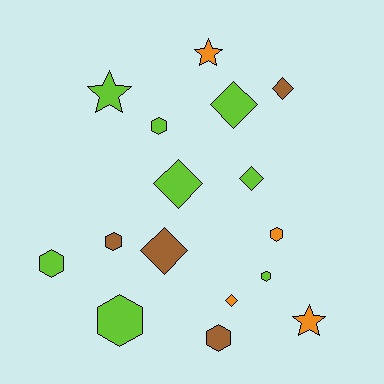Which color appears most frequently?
Lime, with 8 objects.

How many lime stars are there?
There is 1 lime star.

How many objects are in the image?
There are 16 objects.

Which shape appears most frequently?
Hexagon, with 7 objects.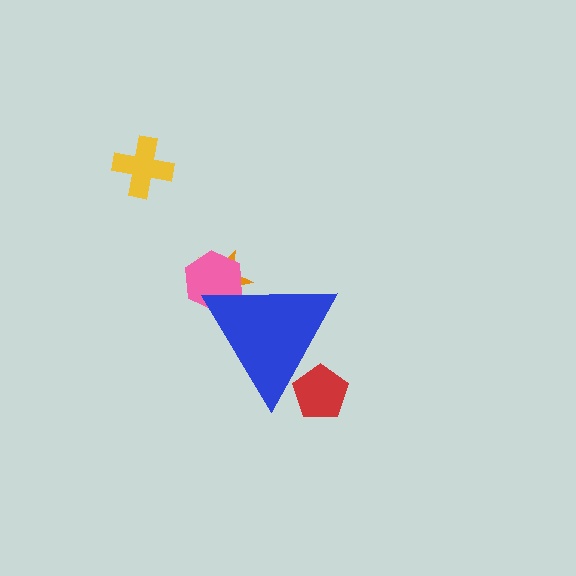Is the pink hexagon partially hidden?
Yes, the pink hexagon is partially hidden behind the blue triangle.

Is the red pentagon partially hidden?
Yes, the red pentagon is partially hidden behind the blue triangle.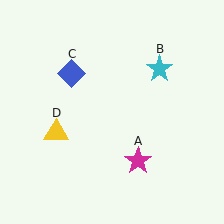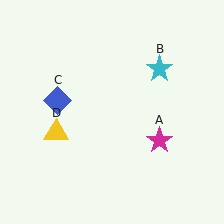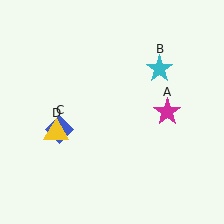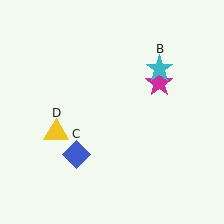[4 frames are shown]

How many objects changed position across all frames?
2 objects changed position: magenta star (object A), blue diamond (object C).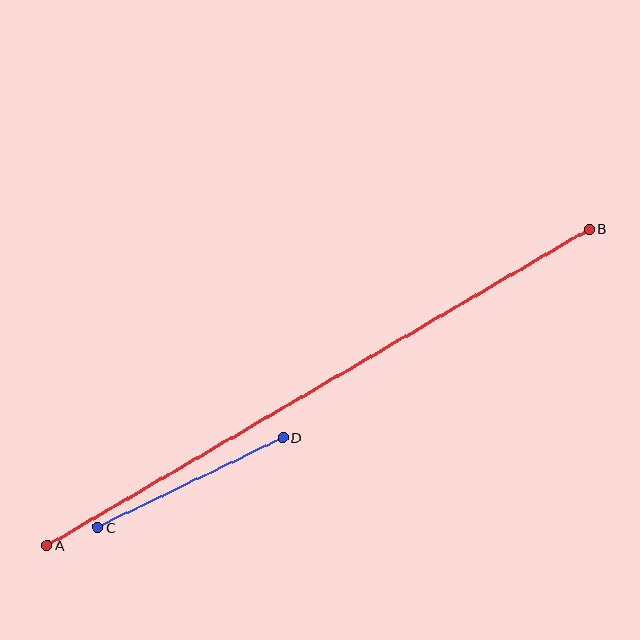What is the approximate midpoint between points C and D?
The midpoint is at approximately (190, 482) pixels.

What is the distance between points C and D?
The distance is approximately 206 pixels.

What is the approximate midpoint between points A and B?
The midpoint is at approximately (318, 387) pixels.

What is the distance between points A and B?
The distance is approximately 627 pixels.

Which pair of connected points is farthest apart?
Points A and B are farthest apart.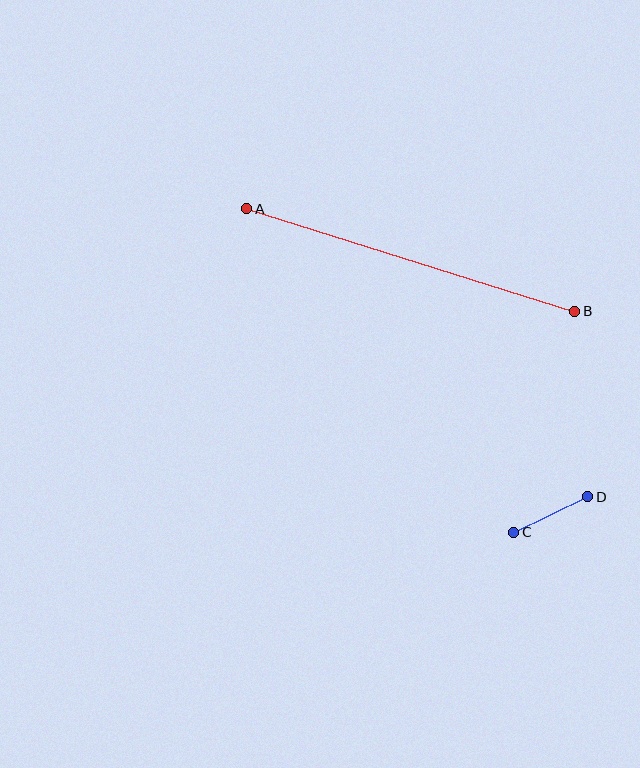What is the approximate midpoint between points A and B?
The midpoint is at approximately (411, 260) pixels.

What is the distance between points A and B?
The distance is approximately 344 pixels.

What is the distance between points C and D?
The distance is approximately 82 pixels.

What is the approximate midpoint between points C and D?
The midpoint is at approximately (551, 515) pixels.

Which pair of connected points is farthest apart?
Points A and B are farthest apart.